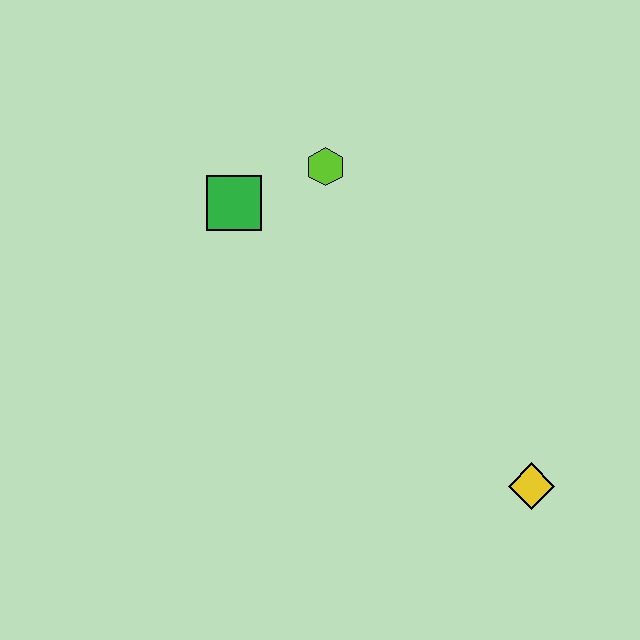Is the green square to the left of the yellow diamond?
Yes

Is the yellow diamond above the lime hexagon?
No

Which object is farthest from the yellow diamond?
The green square is farthest from the yellow diamond.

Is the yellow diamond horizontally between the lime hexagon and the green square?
No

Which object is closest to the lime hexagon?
The green square is closest to the lime hexagon.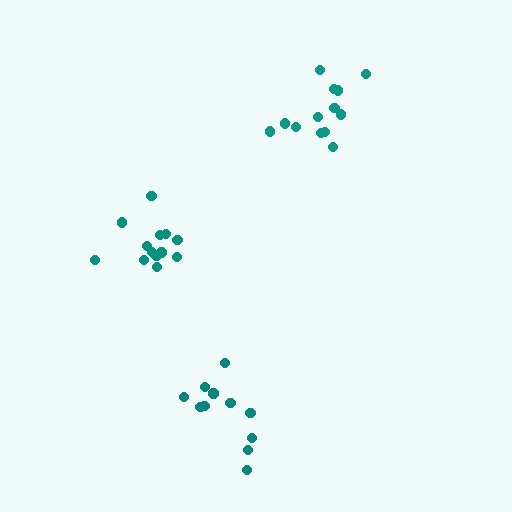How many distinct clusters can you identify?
There are 3 distinct clusters.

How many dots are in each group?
Group 1: 13 dots, Group 2: 13 dots, Group 3: 11 dots (37 total).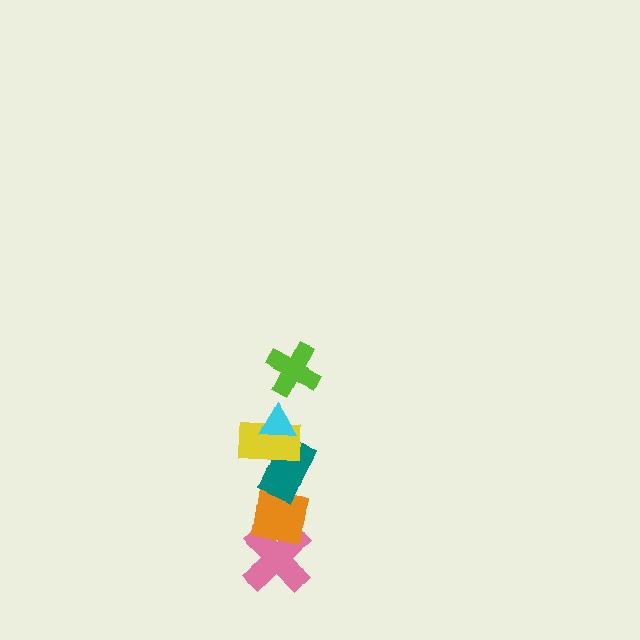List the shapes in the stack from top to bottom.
From top to bottom: the lime cross, the cyan triangle, the yellow rectangle, the teal rectangle, the orange square, the pink cross.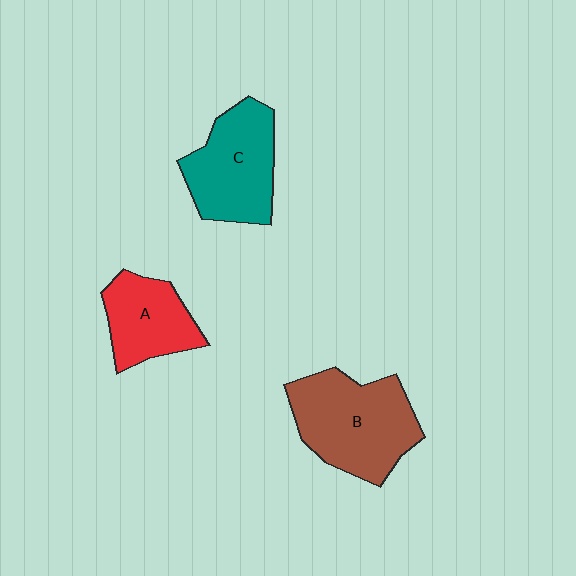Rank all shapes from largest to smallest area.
From largest to smallest: B (brown), C (teal), A (red).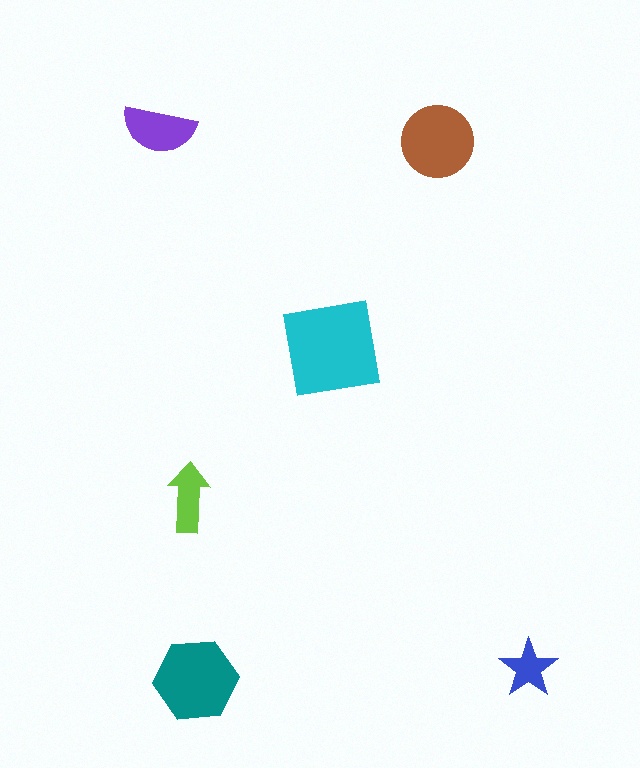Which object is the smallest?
The blue star.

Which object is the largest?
The cyan square.